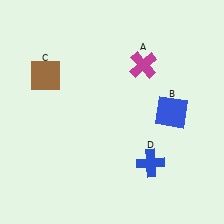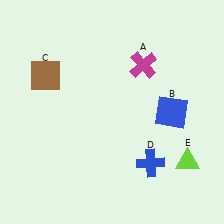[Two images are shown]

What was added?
A lime triangle (E) was added in Image 2.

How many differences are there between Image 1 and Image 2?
There is 1 difference between the two images.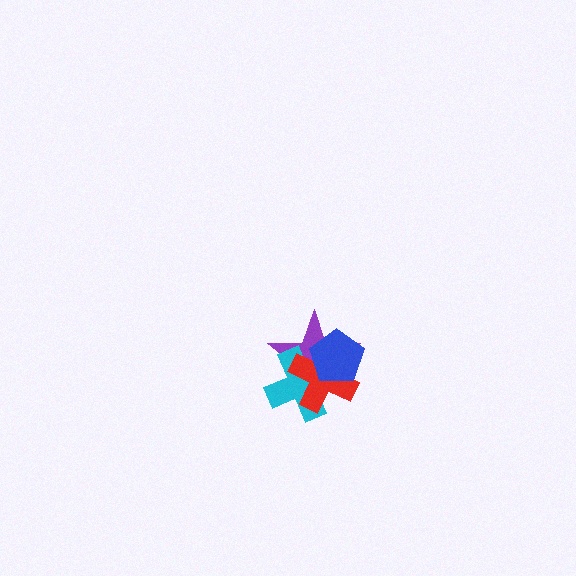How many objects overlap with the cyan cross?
3 objects overlap with the cyan cross.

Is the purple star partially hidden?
Yes, it is partially covered by another shape.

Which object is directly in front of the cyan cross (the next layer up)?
The red cross is directly in front of the cyan cross.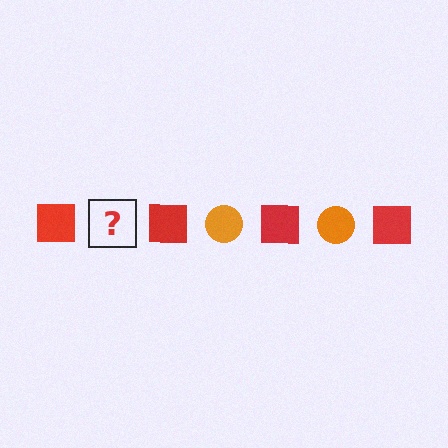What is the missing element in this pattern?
The missing element is an orange circle.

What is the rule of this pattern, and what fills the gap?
The rule is that the pattern alternates between red square and orange circle. The gap should be filled with an orange circle.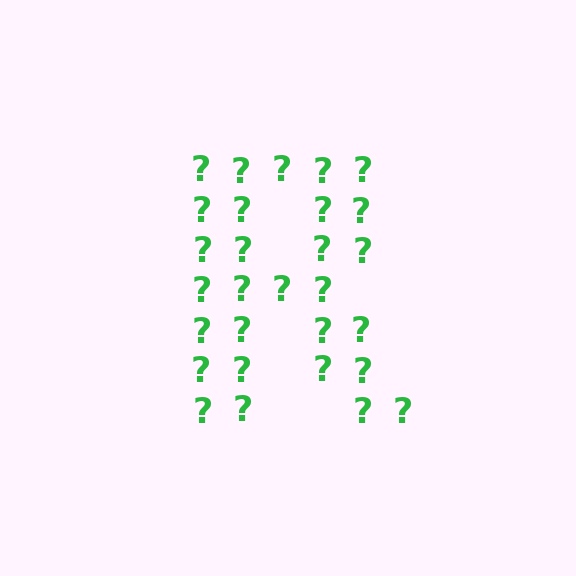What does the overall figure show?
The overall figure shows the letter R.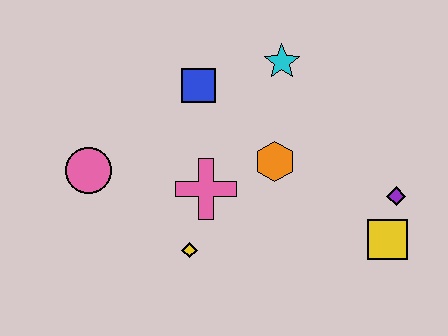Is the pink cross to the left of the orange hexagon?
Yes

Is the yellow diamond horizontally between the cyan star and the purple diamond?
No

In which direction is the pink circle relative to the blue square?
The pink circle is to the left of the blue square.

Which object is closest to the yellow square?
The purple diamond is closest to the yellow square.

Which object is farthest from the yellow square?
The pink circle is farthest from the yellow square.